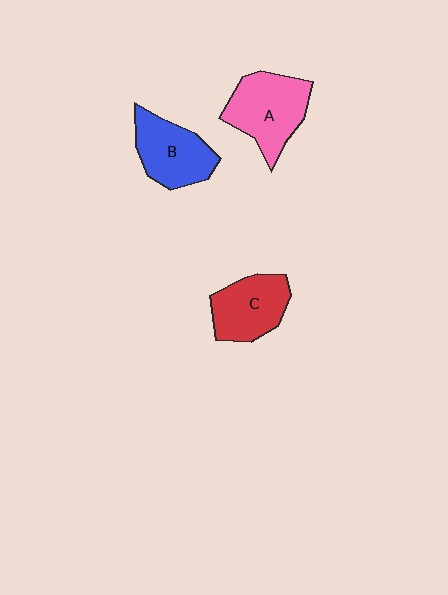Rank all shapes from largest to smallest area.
From largest to smallest: A (pink), B (blue), C (red).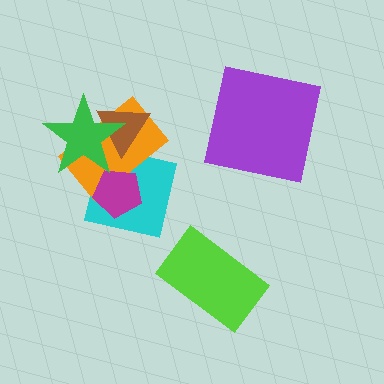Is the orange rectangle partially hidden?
Yes, it is partially covered by another shape.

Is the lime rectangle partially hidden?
No, no other shape covers it.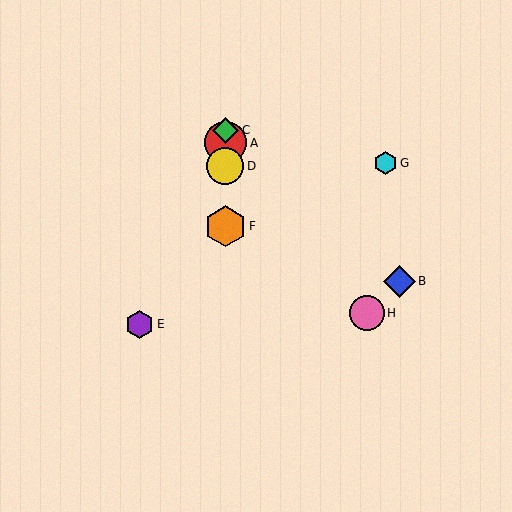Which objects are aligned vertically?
Objects A, C, D, F are aligned vertically.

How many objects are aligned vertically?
4 objects (A, C, D, F) are aligned vertically.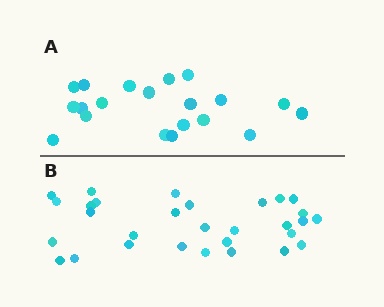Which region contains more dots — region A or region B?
Region B (the bottom region) has more dots.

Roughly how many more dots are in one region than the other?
Region B has roughly 10 or so more dots than region A.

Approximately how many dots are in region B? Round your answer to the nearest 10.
About 30 dots.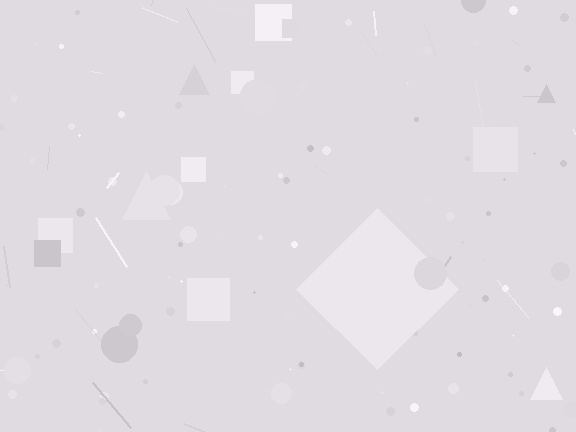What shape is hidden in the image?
A diamond is hidden in the image.